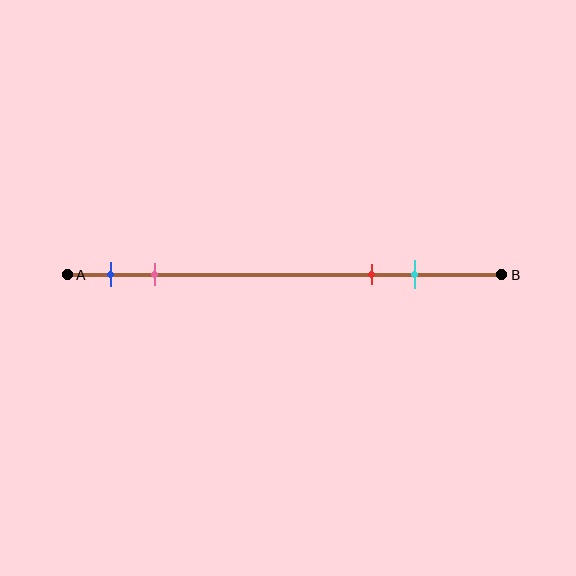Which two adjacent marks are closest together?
The blue and pink marks are the closest adjacent pair.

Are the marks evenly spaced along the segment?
No, the marks are not evenly spaced.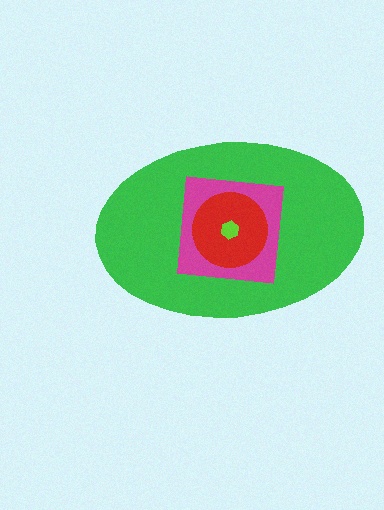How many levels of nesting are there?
4.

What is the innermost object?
The lime hexagon.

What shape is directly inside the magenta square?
The red circle.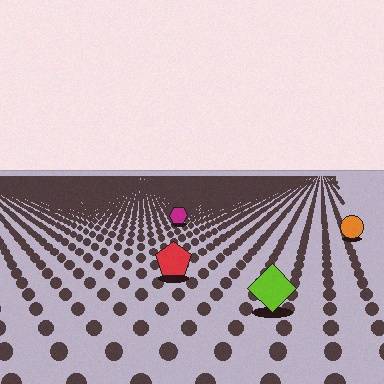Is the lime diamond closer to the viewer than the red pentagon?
Yes. The lime diamond is closer — you can tell from the texture gradient: the ground texture is coarser near it.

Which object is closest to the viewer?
The lime diamond is closest. The texture marks near it are larger and more spread out.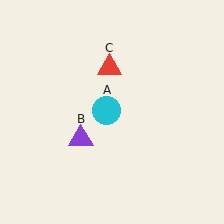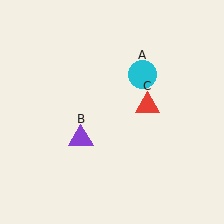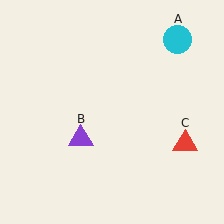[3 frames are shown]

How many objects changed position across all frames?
2 objects changed position: cyan circle (object A), red triangle (object C).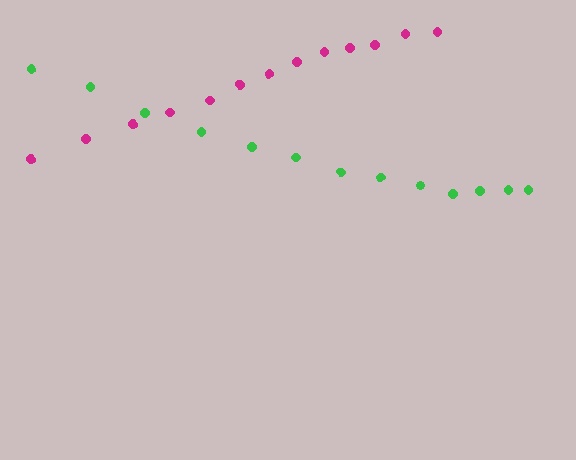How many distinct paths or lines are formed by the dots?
There are 2 distinct paths.